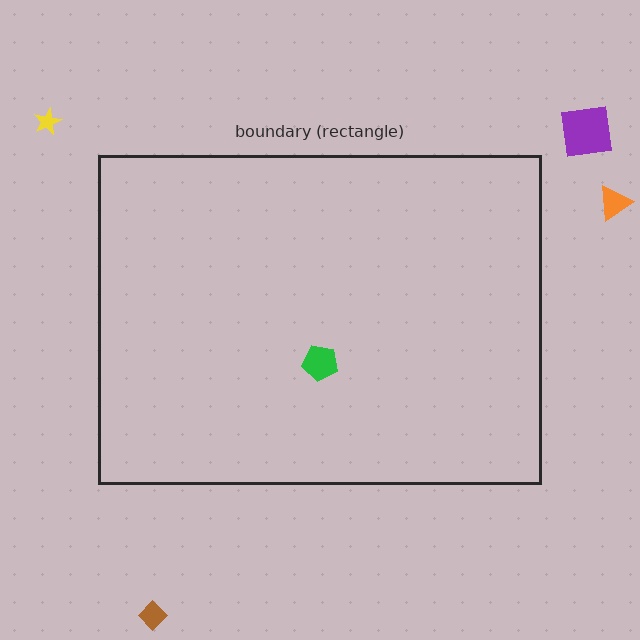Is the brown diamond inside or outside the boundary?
Outside.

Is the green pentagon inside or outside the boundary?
Inside.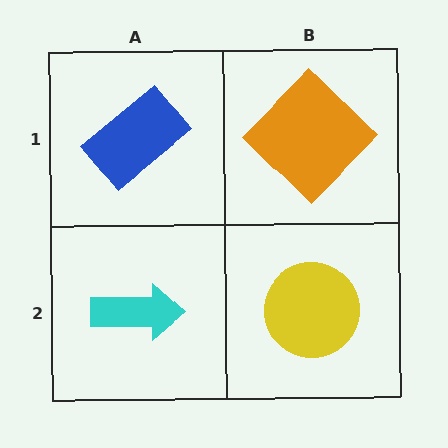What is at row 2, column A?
A cyan arrow.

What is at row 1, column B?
An orange diamond.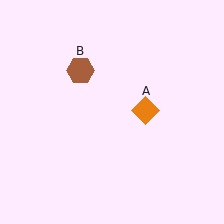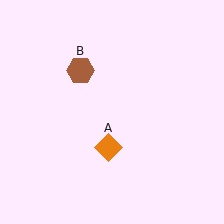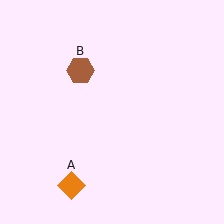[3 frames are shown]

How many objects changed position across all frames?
1 object changed position: orange diamond (object A).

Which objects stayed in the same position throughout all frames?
Brown hexagon (object B) remained stationary.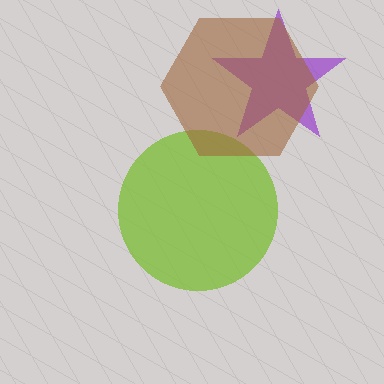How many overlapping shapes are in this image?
There are 3 overlapping shapes in the image.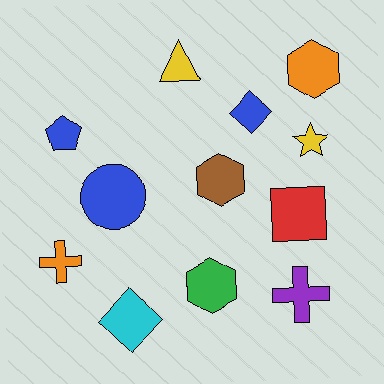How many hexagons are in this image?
There are 3 hexagons.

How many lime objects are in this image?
There are no lime objects.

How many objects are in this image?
There are 12 objects.